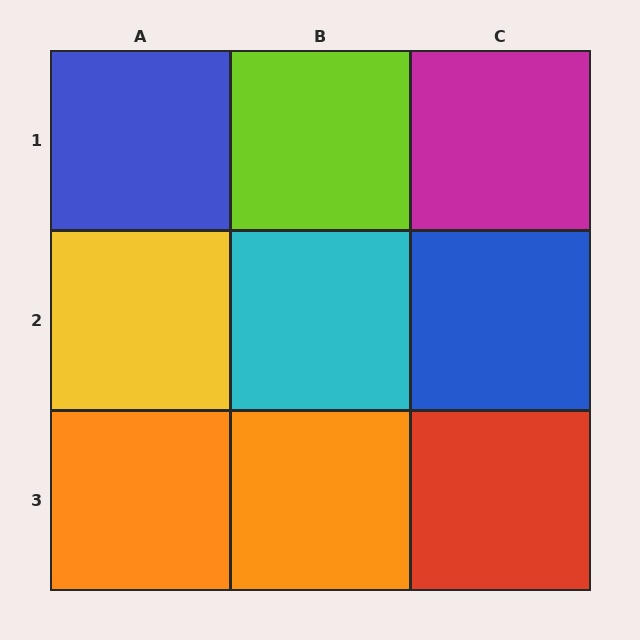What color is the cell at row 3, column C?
Red.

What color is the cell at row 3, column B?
Orange.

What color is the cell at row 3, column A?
Orange.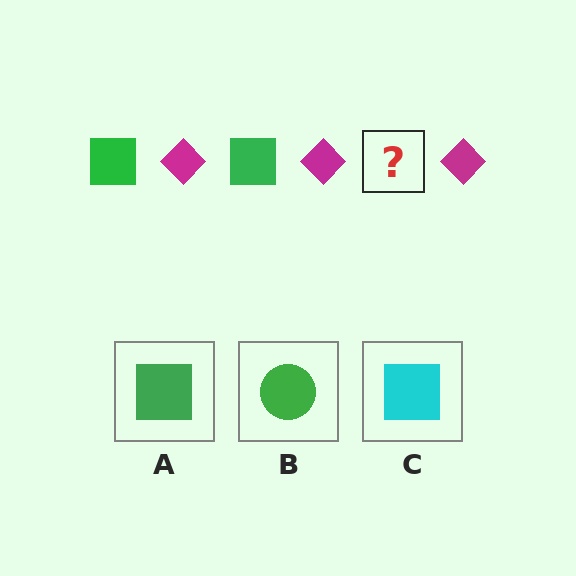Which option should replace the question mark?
Option A.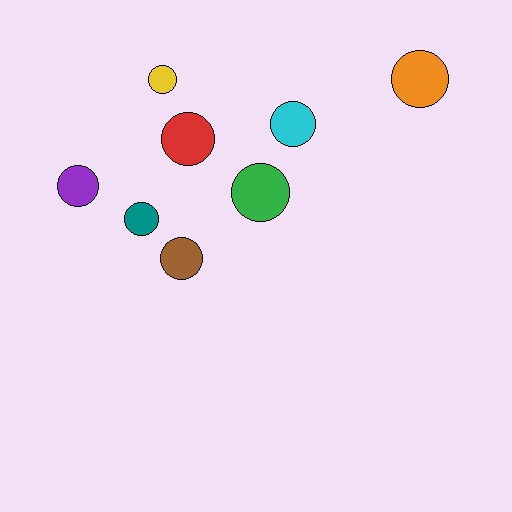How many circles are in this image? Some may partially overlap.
There are 8 circles.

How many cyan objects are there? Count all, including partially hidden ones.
There is 1 cyan object.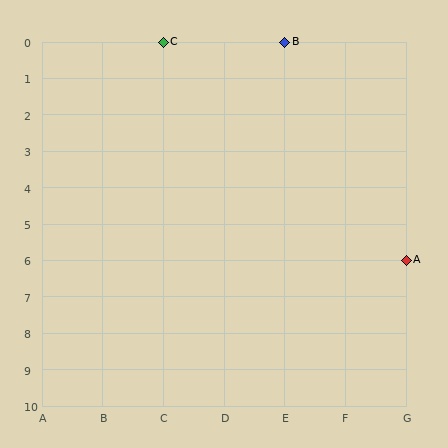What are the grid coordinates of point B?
Point B is at grid coordinates (E, 0).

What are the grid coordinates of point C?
Point C is at grid coordinates (C, 0).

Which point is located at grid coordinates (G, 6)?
Point A is at (G, 6).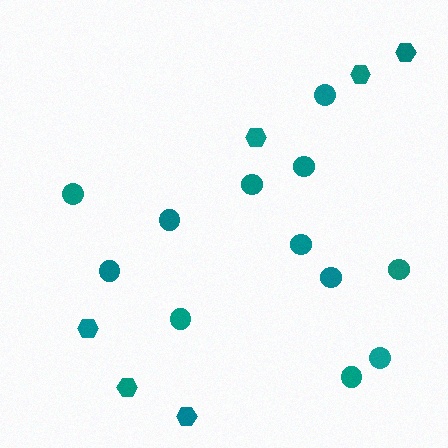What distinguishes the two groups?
There are 2 groups: one group of hexagons (6) and one group of circles (12).